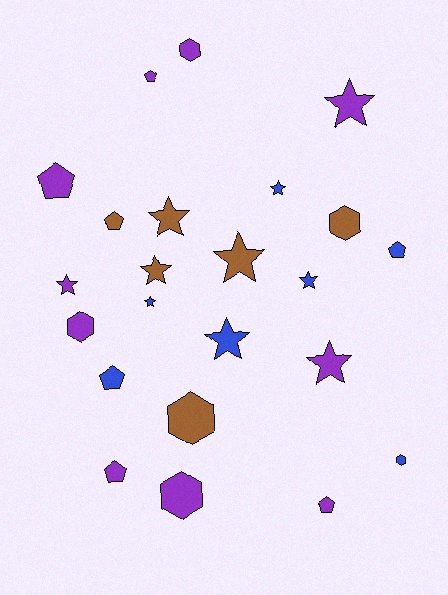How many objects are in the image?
There are 23 objects.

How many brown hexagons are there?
There are 2 brown hexagons.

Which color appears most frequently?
Purple, with 10 objects.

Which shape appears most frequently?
Star, with 10 objects.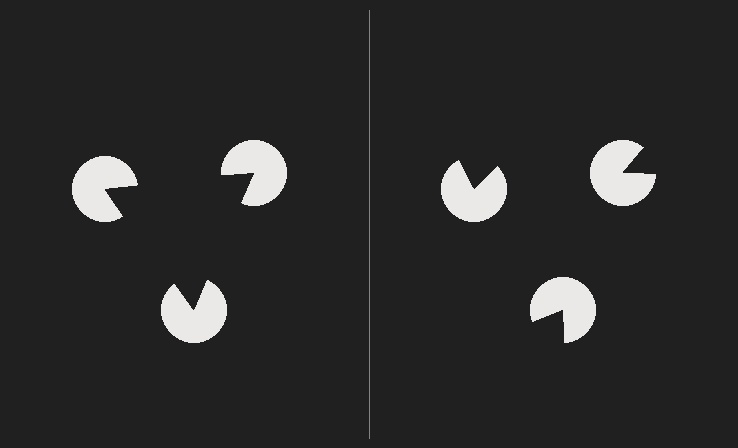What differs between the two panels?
The pac-man discs are positioned identically on both sides; only the wedge orientations differ. On the left they align to a triangle; on the right they are misaligned.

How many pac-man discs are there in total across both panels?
6 — 3 on each side.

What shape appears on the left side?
An illusory triangle.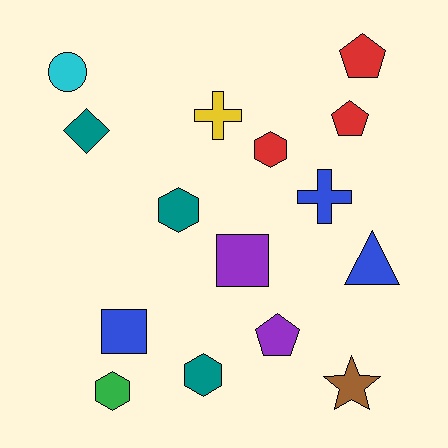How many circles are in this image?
There is 1 circle.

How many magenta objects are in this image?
There are no magenta objects.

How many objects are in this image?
There are 15 objects.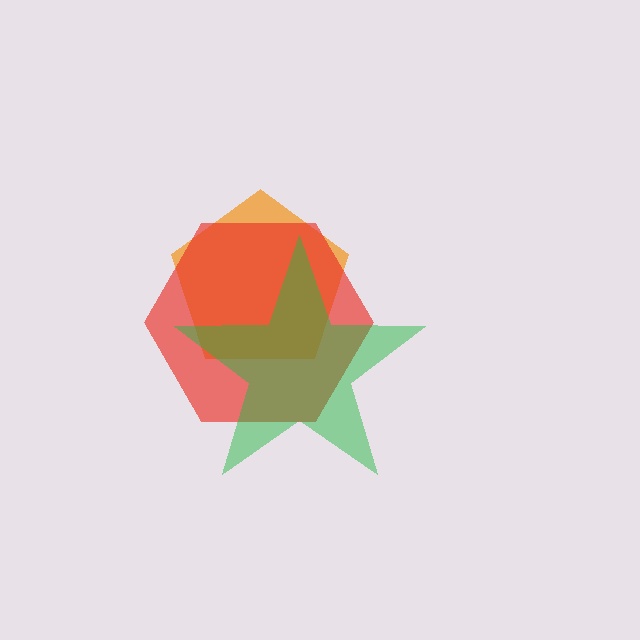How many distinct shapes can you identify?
There are 3 distinct shapes: an orange pentagon, a red hexagon, a green star.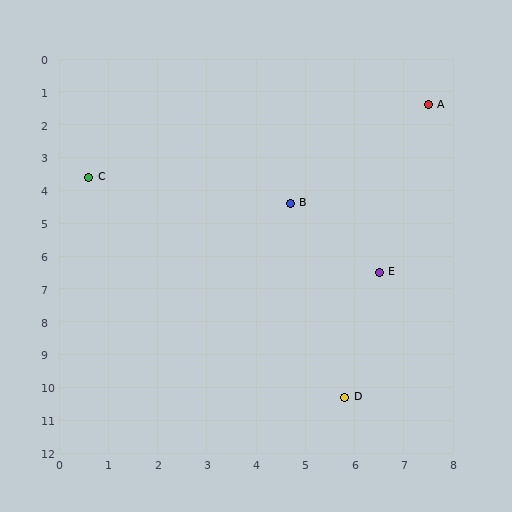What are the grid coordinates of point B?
Point B is at approximately (4.7, 4.4).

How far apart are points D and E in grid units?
Points D and E are about 3.9 grid units apart.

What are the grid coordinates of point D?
Point D is at approximately (5.8, 10.3).